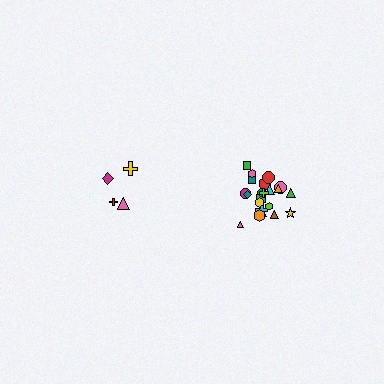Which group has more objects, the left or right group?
The right group.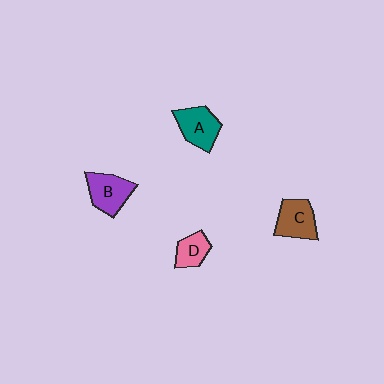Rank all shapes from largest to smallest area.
From largest to smallest: B (purple), A (teal), C (brown), D (pink).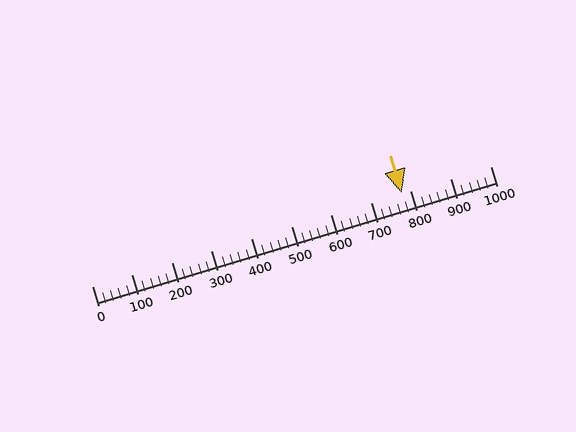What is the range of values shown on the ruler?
The ruler shows values from 0 to 1000.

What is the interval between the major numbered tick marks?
The major tick marks are spaced 100 units apart.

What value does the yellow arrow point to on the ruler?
The yellow arrow points to approximately 779.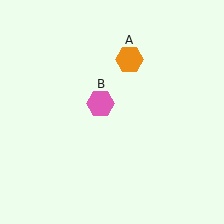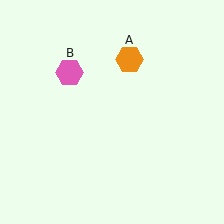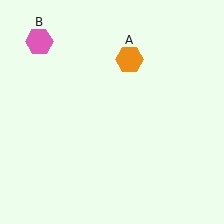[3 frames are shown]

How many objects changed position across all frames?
1 object changed position: pink hexagon (object B).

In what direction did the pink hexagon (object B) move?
The pink hexagon (object B) moved up and to the left.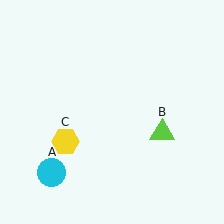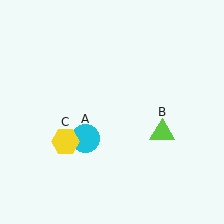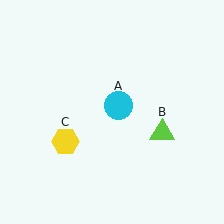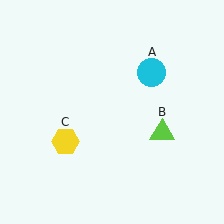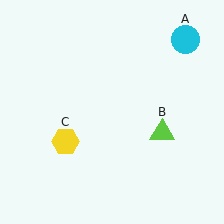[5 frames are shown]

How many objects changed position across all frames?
1 object changed position: cyan circle (object A).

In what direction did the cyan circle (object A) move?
The cyan circle (object A) moved up and to the right.